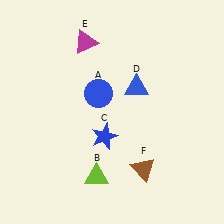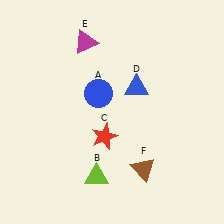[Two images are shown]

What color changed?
The star (C) changed from blue in Image 1 to red in Image 2.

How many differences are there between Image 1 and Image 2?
There is 1 difference between the two images.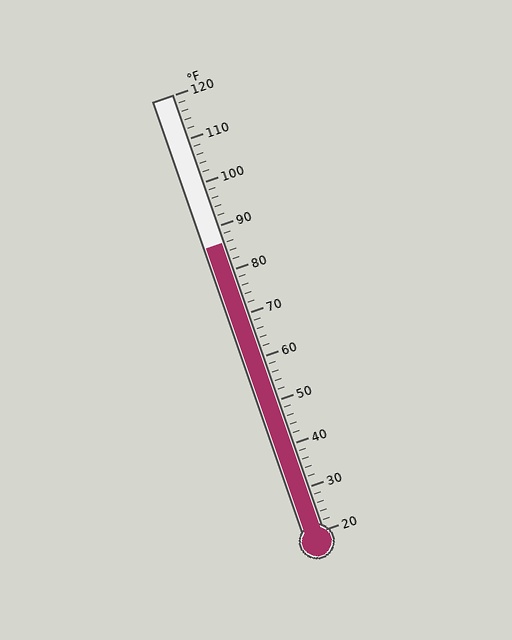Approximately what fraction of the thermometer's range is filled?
The thermometer is filled to approximately 65% of its range.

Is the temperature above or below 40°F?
The temperature is above 40°F.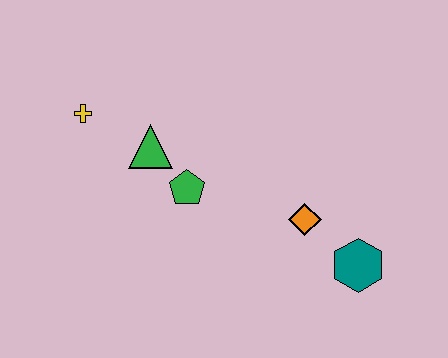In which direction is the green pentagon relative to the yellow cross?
The green pentagon is to the right of the yellow cross.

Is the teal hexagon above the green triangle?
No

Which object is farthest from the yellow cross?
The teal hexagon is farthest from the yellow cross.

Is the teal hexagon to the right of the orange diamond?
Yes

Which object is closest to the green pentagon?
The green triangle is closest to the green pentagon.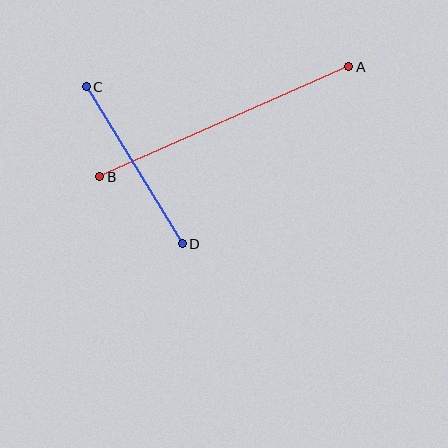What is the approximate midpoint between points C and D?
The midpoint is at approximately (134, 165) pixels.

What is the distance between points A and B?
The distance is approximately 272 pixels.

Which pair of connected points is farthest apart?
Points A and B are farthest apart.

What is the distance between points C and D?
The distance is approximately 184 pixels.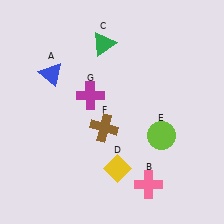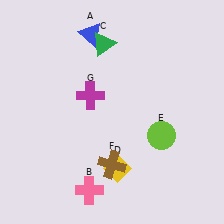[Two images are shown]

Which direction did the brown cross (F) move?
The brown cross (F) moved down.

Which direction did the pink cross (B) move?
The pink cross (B) moved left.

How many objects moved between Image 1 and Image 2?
3 objects moved between the two images.